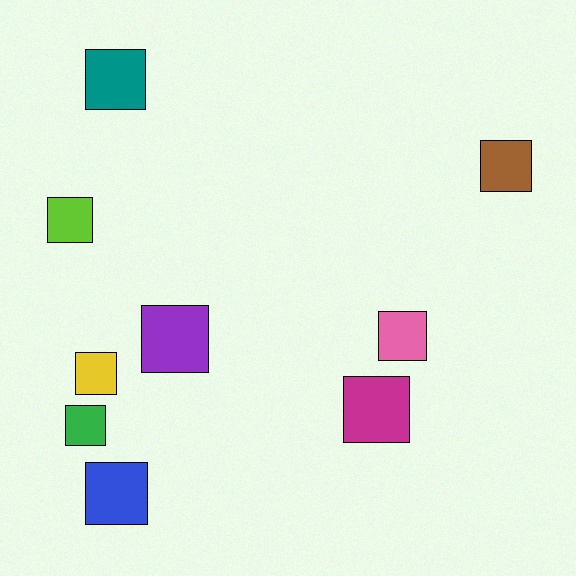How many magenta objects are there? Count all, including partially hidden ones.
There is 1 magenta object.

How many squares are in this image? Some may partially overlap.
There are 9 squares.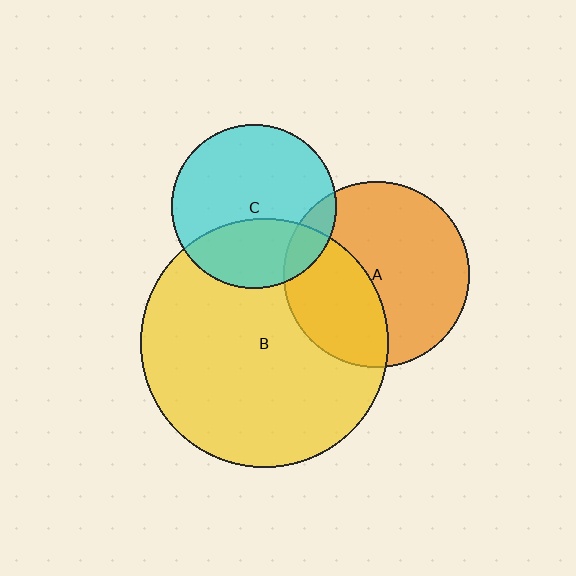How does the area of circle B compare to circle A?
Approximately 1.8 times.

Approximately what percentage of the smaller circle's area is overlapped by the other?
Approximately 35%.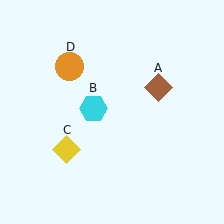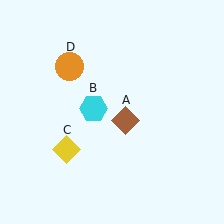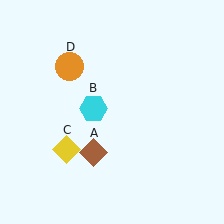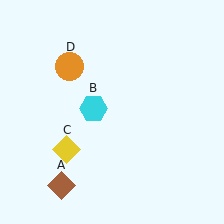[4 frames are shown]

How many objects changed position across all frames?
1 object changed position: brown diamond (object A).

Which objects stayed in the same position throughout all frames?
Cyan hexagon (object B) and yellow diamond (object C) and orange circle (object D) remained stationary.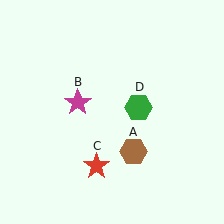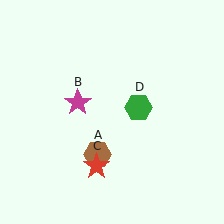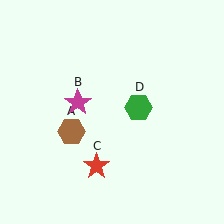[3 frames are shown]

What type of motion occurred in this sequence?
The brown hexagon (object A) rotated clockwise around the center of the scene.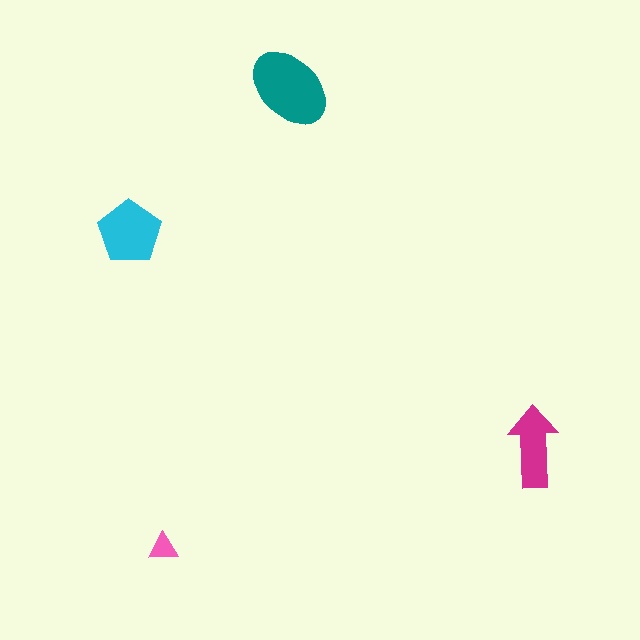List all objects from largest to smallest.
The teal ellipse, the cyan pentagon, the magenta arrow, the pink triangle.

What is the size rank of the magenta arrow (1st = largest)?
3rd.